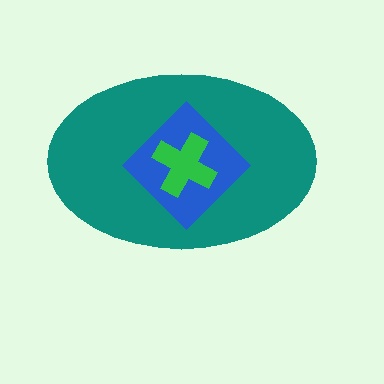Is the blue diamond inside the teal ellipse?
Yes.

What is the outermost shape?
The teal ellipse.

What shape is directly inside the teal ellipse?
The blue diamond.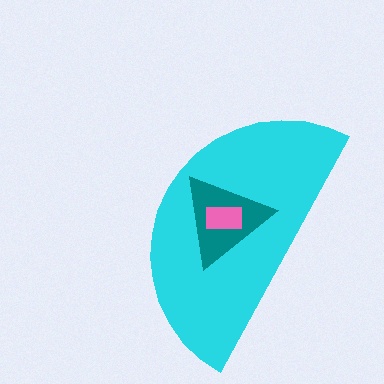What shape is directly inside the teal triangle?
The pink rectangle.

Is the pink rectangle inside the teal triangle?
Yes.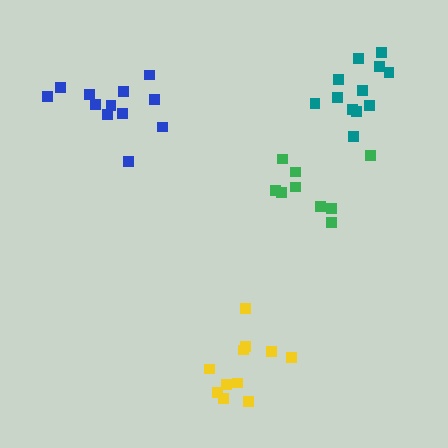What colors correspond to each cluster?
The clusters are colored: green, blue, yellow, teal.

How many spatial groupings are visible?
There are 4 spatial groupings.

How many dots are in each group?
Group 1: 9 dots, Group 2: 12 dots, Group 3: 11 dots, Group 4: 12 dots (44 total).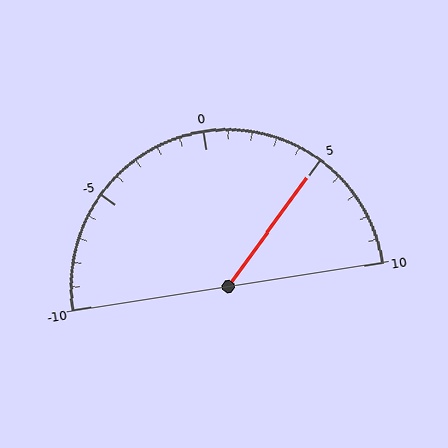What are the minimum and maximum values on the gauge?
The gauge ranges from -10 to 10.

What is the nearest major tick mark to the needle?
The nearest major tick mark is 5.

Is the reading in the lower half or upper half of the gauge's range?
The reading is in the upper half of the range (-10 to 10).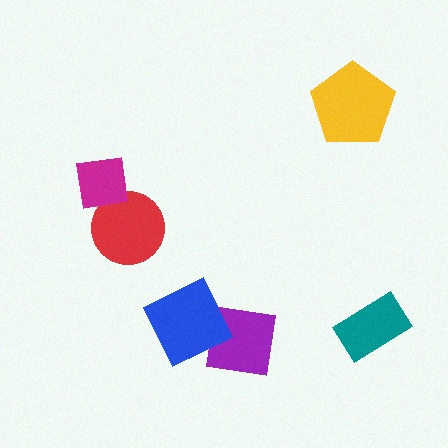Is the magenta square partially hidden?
No, no other shape covers it.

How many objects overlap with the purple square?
1 object overlaps with the purple square.